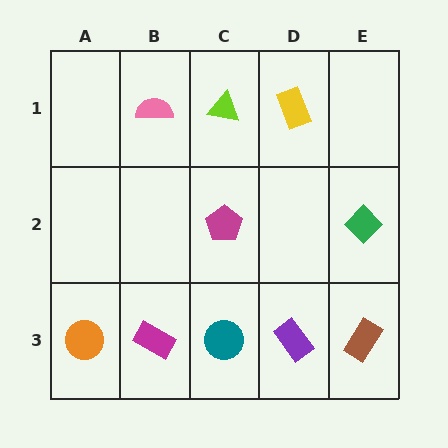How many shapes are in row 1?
3 shapes.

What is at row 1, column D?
A yellow rectangle.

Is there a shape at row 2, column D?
No, that cell is empty.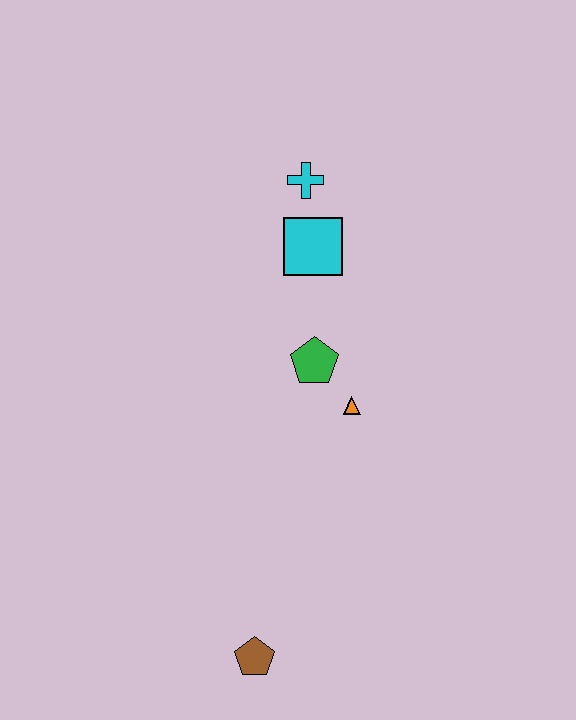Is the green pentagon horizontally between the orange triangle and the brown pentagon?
Yes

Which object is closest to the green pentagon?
The orange triangle is closest to the green pentagon.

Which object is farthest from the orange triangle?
The brown pentagon is farthest from the orange triangle.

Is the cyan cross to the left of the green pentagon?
Yes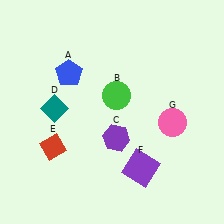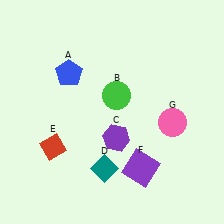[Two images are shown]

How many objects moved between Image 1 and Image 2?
1 object moved between the two images.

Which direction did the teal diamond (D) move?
The teal diamond (D) moved down.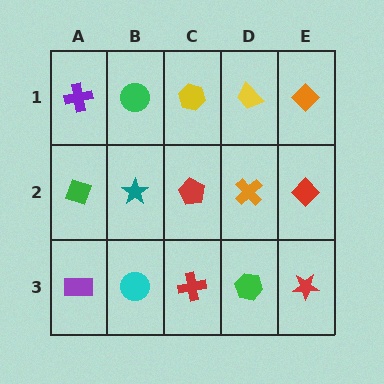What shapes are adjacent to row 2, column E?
An orange diamond (row 1, column E), a red star (row 3, column E), an orange cross (row 2, column D).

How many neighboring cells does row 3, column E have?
2.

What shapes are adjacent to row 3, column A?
A green diamond (row 2, column A), a cyan circle (row 3, column B).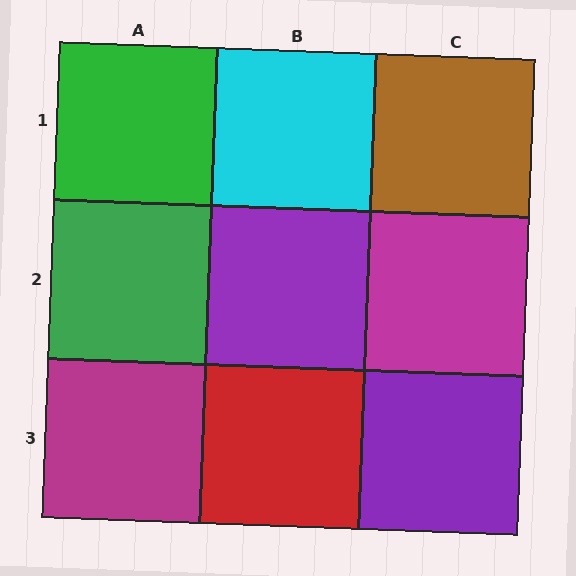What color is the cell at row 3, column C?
Purple.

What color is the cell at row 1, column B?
Cyan.